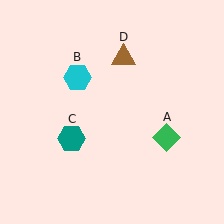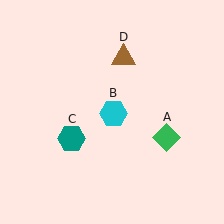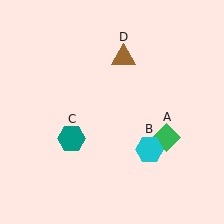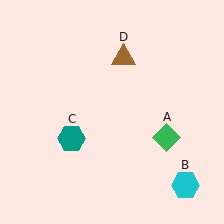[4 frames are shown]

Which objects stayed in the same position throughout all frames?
Green diamond (object A) and teal hexagon (object C) and brown triangle (object D) remained stationary.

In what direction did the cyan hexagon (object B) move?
The cyan hexagon (object B) moved down and to the right.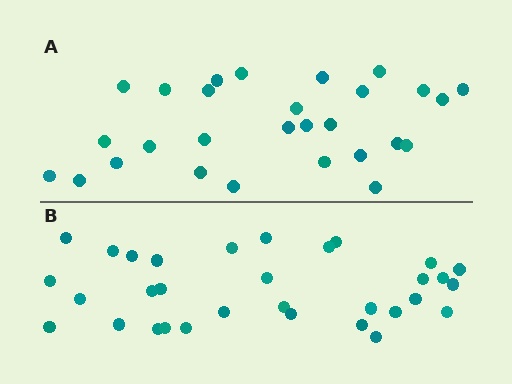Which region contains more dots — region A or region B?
Region B (the bottom region) has more dots.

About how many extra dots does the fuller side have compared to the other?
Region B has about 4 more dots than region A.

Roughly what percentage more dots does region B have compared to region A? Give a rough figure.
About 15% more.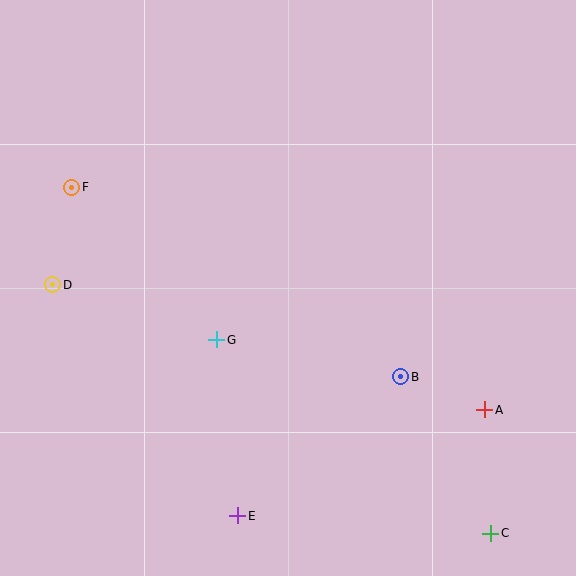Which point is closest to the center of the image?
Point G at (217, 340) is closest to the center.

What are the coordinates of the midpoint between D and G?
The midpoint between D and G is at (135, 312).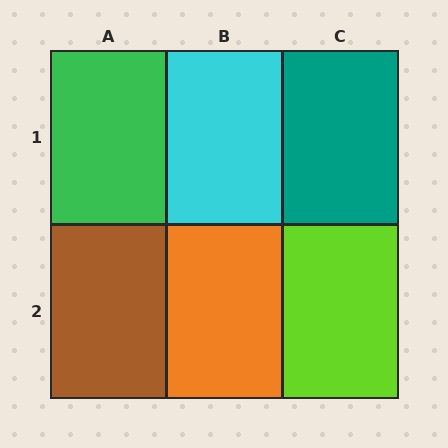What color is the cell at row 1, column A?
Green.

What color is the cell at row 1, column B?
Cyan.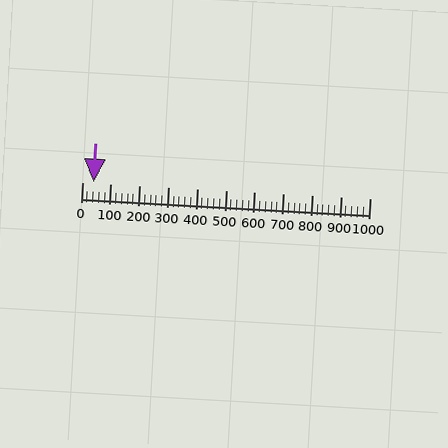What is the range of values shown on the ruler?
The ruler shows values from 0 to 1000.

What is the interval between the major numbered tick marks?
The major tick marks are spaced 100 units apart.